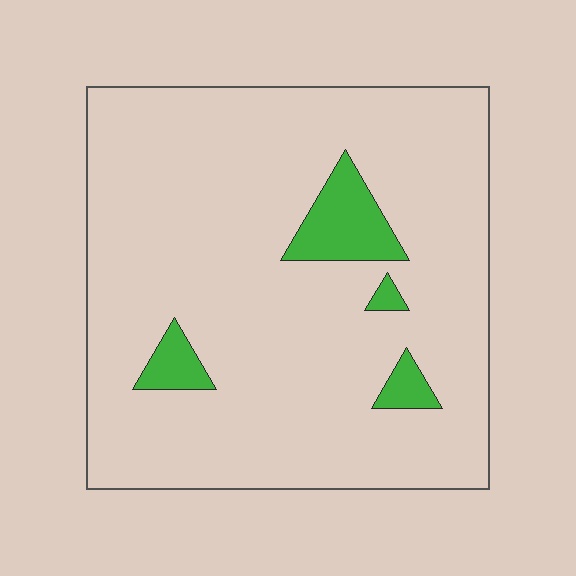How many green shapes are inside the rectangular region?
4.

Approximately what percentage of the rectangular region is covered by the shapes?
Approximately 10%.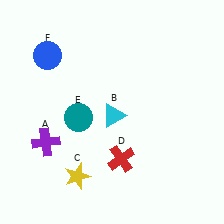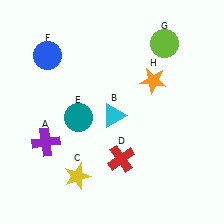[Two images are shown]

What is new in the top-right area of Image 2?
An orange star (H) was added in the top-right area of Image 2.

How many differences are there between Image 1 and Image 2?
There are 2 differences between the two images.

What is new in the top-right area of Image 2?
A lime circle (G) was added in the top-right area of Image 2.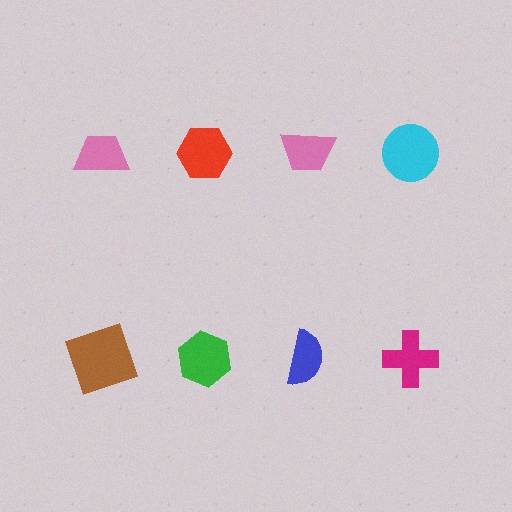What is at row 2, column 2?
A green hexagon.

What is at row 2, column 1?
A brown square.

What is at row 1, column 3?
A pink trapezoid.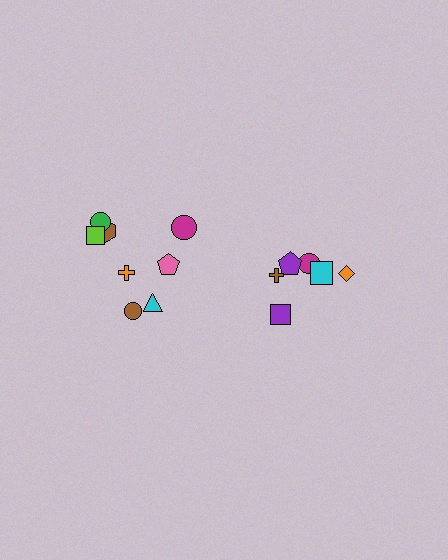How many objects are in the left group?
There are 8 objects.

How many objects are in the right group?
There are 6 objects.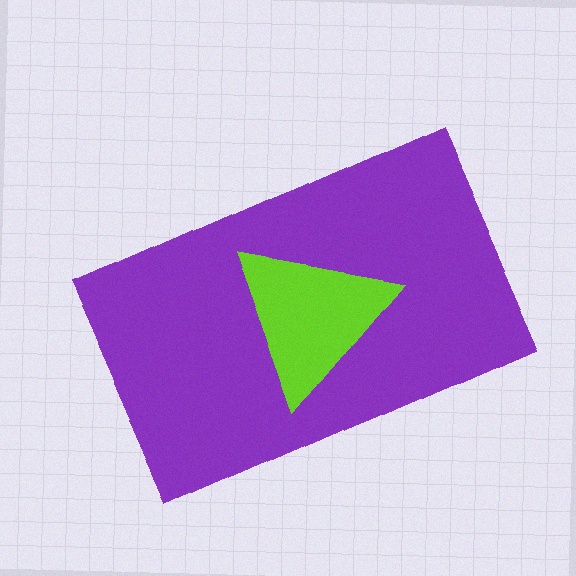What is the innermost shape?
The lime triangle.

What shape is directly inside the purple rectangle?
The lime triangle.